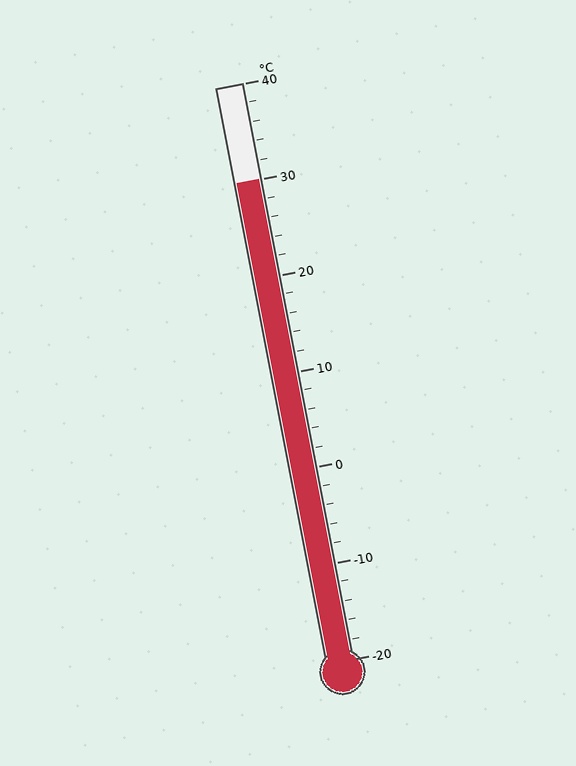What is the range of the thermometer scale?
The thermometer scale ranges from -20°C to 40°C.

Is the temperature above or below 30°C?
The temperature is at 30°C.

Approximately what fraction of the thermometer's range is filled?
The thermometer is filled to approximately 85% of its range.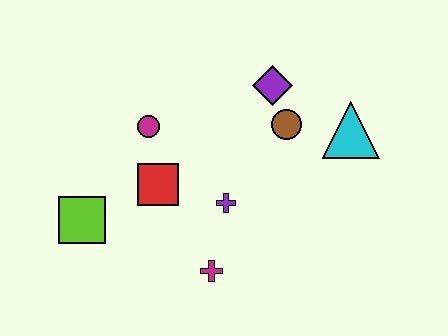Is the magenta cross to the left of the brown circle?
Yes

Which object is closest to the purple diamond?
The brown circle is closest to the purple diamond.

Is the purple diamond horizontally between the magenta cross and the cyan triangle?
Yes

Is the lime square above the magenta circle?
No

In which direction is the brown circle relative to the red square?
The brown circle is to the right of the red square.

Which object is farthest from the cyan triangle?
The lime square is farthest from the cyan triangle.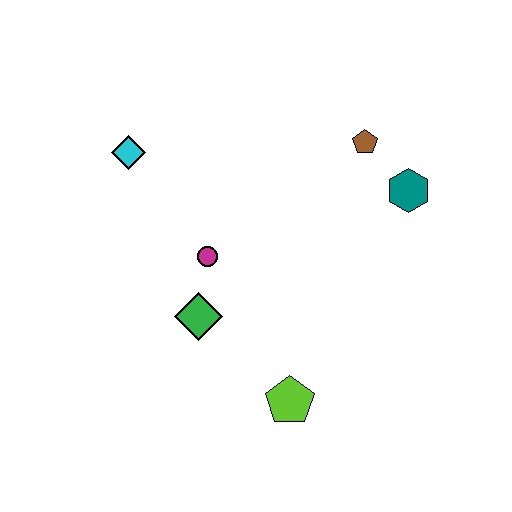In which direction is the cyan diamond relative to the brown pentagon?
The cyan diamond is to the left of the brown pentagon.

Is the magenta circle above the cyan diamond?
No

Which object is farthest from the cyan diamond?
The lime pentagon is farthest from the cyan diamond.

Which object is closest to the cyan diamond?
The magenta circle is closest to the cyan diamond.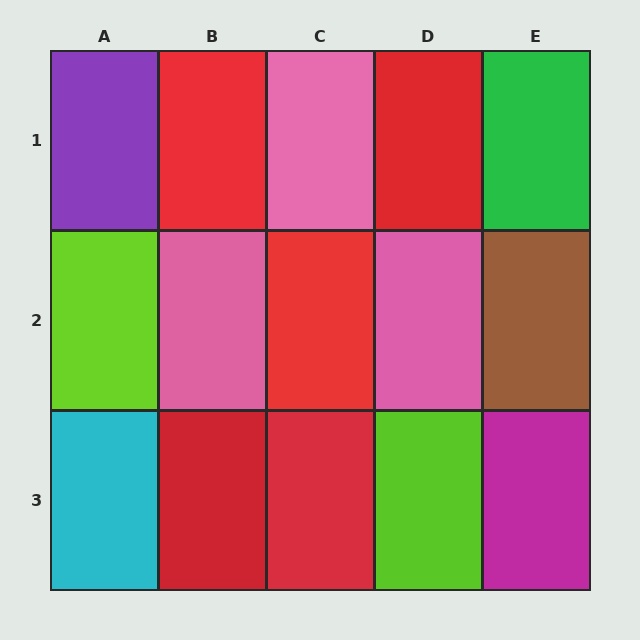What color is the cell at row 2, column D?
Pink.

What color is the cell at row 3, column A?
Cyan.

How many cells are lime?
2 cells are lime.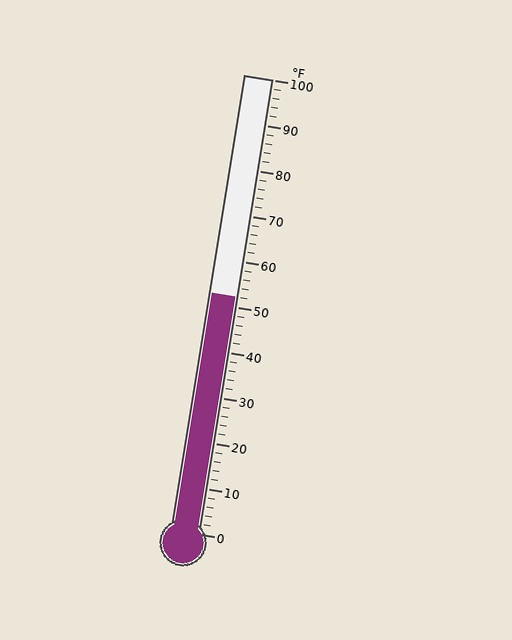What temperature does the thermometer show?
The thermometer shows approximately 52°F.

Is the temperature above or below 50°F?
The temperature is above 50°F.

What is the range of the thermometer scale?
The thermometer scale ranges from 0°F to 100°F.